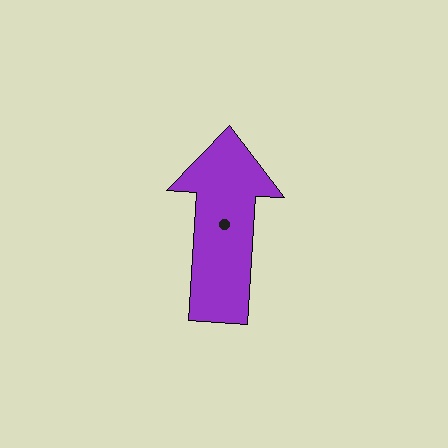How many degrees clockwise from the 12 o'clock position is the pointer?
Approximately 3 degrees.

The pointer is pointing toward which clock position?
Roughly 12 o'clock.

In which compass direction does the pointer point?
North.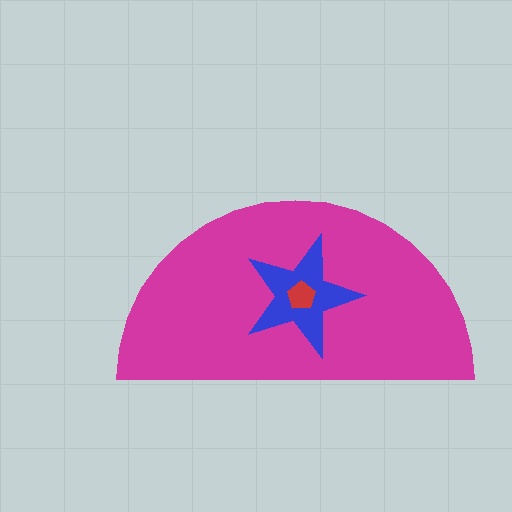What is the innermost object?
The red pentagon.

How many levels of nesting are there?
3.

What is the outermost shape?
The magenta semicircle.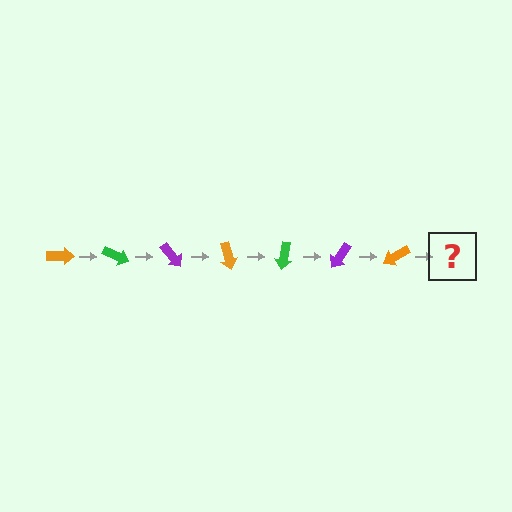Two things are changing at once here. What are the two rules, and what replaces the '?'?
The two rules are that it rotates 25 degrees each step and the color cycles through orange, green, and purple. The '?' should be a green arrow, rotated 175 degrees from the start.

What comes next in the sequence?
The next element should be a green arrow, rotated 175 degrees from the start.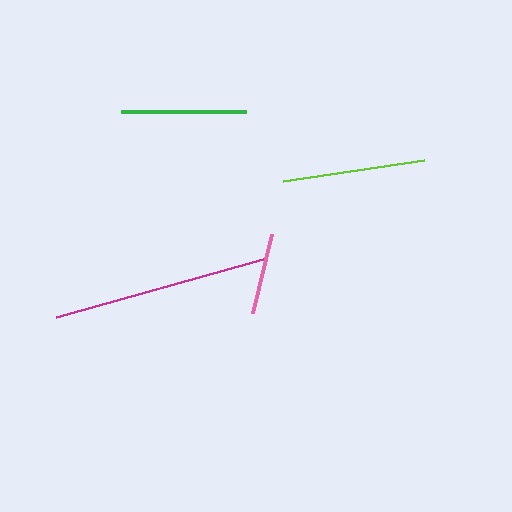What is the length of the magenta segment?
The magenta segment is approximately 215 pixels long.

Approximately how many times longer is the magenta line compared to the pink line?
The magenta line is approximately 2.6 times the length of the pink line.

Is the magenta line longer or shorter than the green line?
The magenta line is longer than the green line.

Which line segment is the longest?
The magenta line is the longest at approximately 215 pixels.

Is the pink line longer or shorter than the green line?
The green line is longer than the pink line.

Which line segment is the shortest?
The pink line is the shortest at approximately 81 pixels.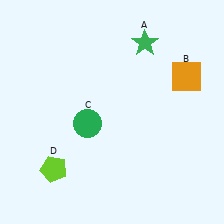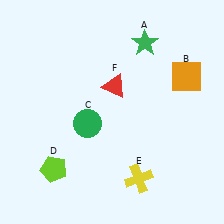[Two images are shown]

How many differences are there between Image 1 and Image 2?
There are 2 differences between the two images.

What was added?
A yellow cross (E), a red triangle (F) were added in Image 2.